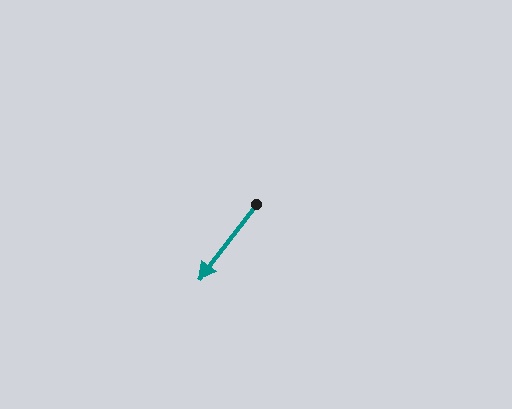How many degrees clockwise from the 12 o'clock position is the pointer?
Approximately 218 degrees.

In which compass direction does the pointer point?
Southwest.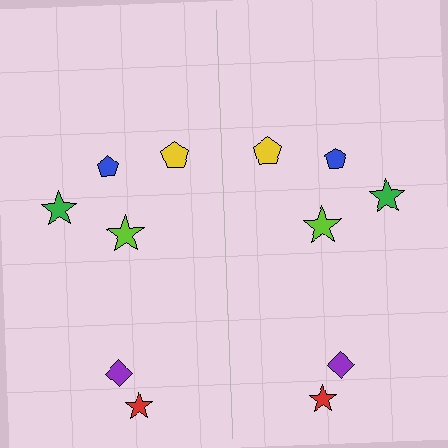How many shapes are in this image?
There are 12 shapes in this image.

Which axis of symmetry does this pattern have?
The pattern has a vertical axis of symmetry running through the center of the image.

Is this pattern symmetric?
Yes, this pattern has bilateral (reflection) symmetry.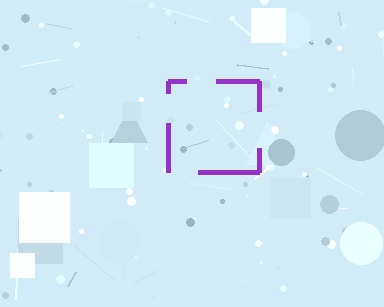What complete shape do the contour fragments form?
The contour fragments form a square.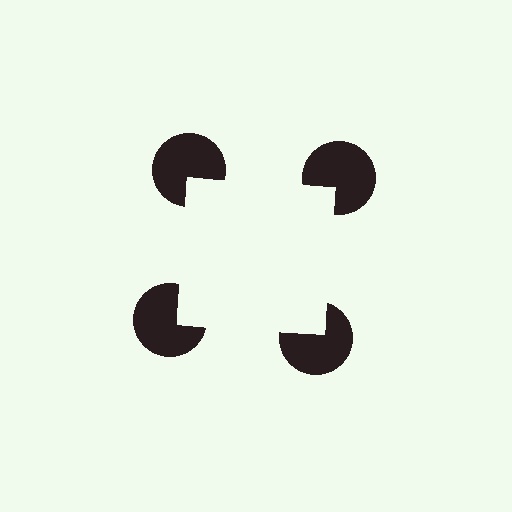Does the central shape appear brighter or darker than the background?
It typically appears slightly brighter than the background, even though no actual brightness change is drawn.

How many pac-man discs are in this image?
There are 4 — one at each vertex of the illusory square.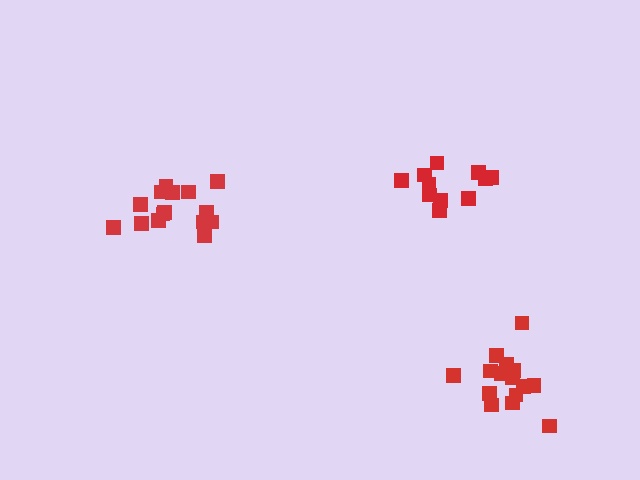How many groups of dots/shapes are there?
There are 3 groups.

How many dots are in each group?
Group 1: 15 dots, Group 2: 15 dots, Group 3: 11 dots (41 total).